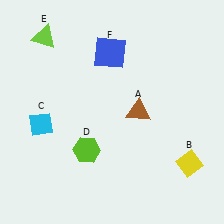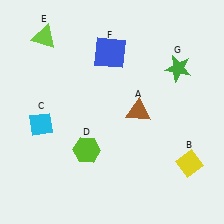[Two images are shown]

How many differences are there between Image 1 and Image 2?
There is 1 difference between the two images.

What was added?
A green star (G) was added in Image 2.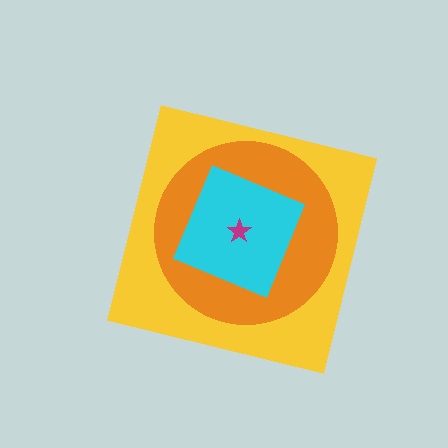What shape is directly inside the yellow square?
The orange circle.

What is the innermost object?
The magenta star.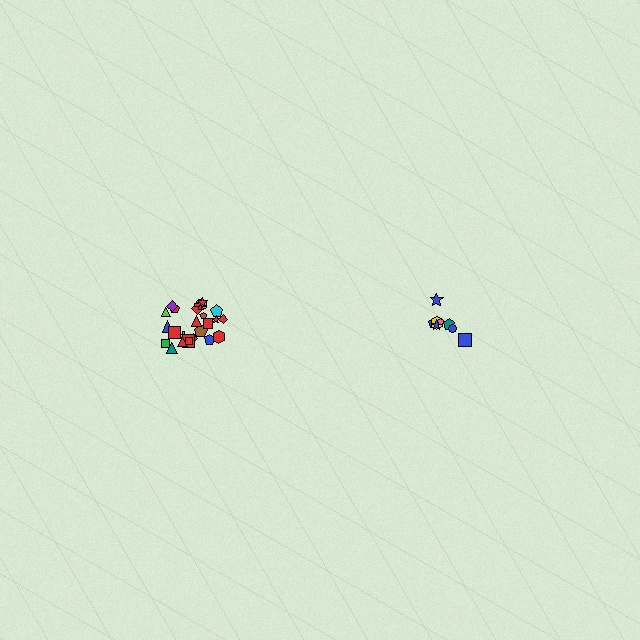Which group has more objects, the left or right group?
The left group.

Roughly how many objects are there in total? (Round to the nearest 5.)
Roughly 35 objects in total.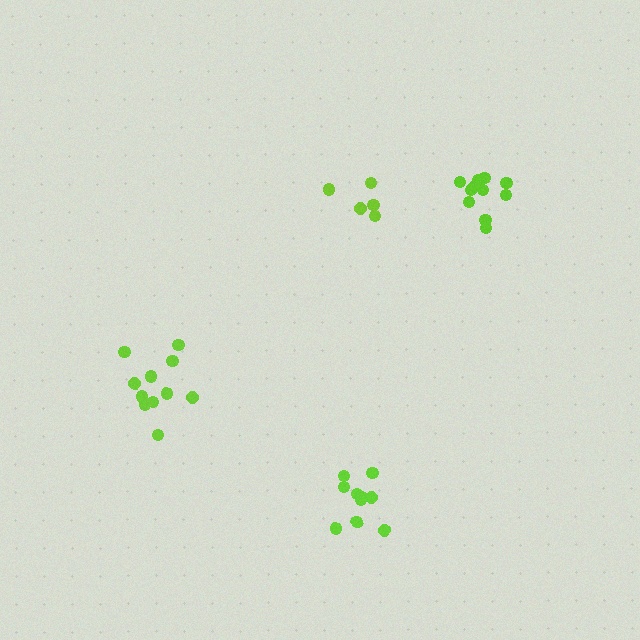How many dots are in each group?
Group 1: 11 dots, Group 2: 5 dots, Group 3: 11 dots, Group 4: 10 dots (37 total).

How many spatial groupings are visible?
There are 4 spatial groupings.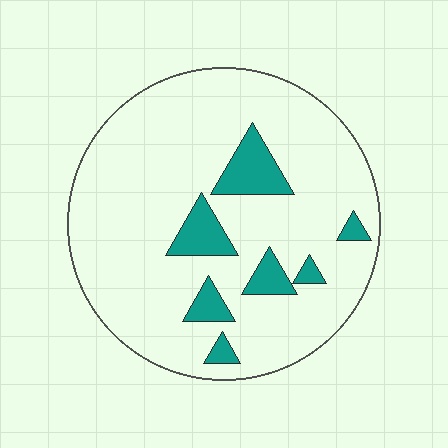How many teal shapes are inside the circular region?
7.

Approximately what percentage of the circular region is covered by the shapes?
Approximately 15%.